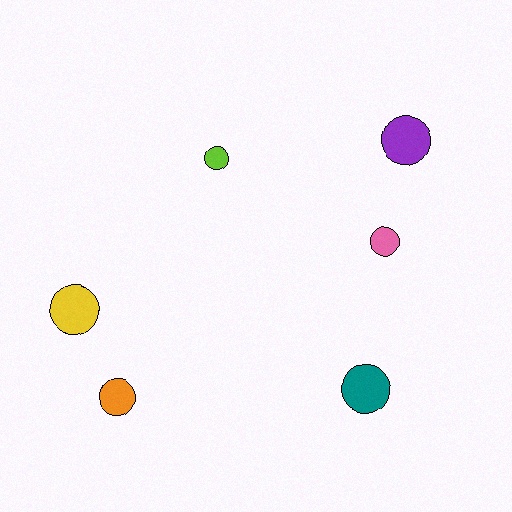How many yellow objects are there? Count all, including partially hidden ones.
There is 1 yellow object.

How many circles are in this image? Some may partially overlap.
There are 6 circles.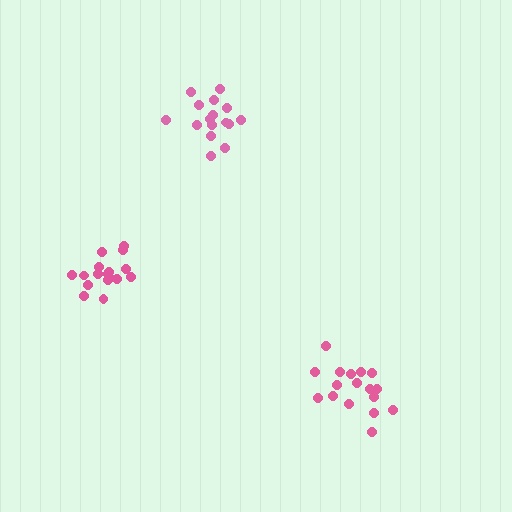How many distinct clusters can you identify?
There are 3 distinct clusters.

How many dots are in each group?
Group 1: 17 dots, Group 2: 16 dots, Group 3: 17 dots (50 total).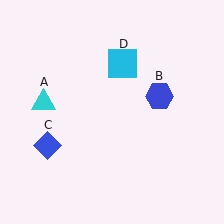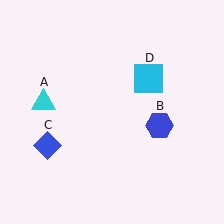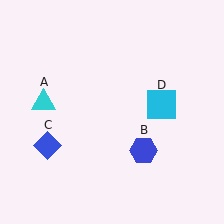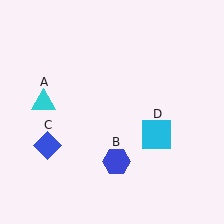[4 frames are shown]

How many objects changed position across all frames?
2 objects changed position: blue hexagon (object B), cyan square (object D).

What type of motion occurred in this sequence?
The blue hexagon (object B), cyan square (object D) rotated clockwise around the center of the scene.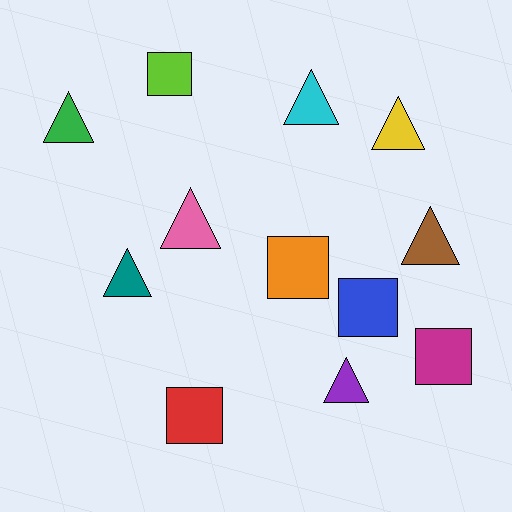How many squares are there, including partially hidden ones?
There are 5 squares.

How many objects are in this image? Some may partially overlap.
There are 12 objects.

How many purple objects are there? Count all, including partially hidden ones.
There is 1 purple object.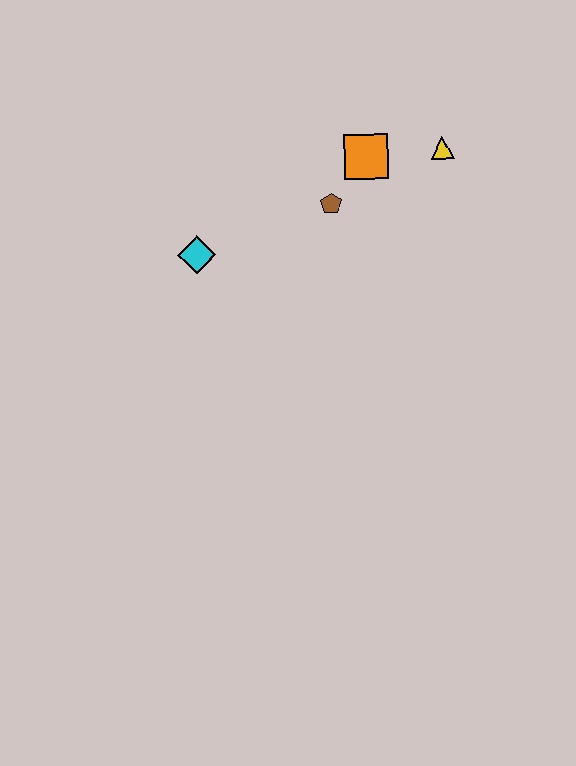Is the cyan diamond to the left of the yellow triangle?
Yes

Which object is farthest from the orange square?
The cyan diamond is farthest from the orange square.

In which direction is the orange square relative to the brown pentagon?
The orange square is above the brown pentagon.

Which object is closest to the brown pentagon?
The orange square is closest to the brown pentagon.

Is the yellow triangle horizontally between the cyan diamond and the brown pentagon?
No